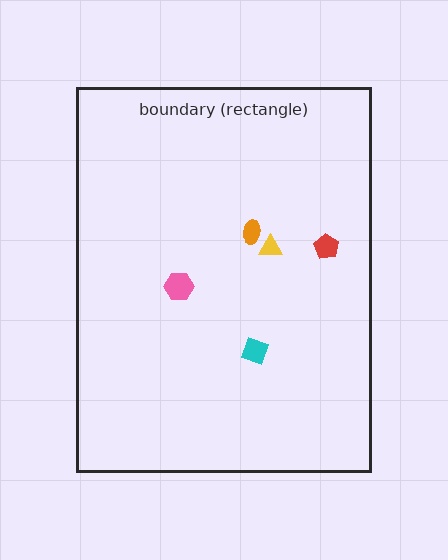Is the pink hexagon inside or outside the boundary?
Inside.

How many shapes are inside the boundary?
5 inside, 0 outside.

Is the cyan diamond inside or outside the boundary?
Inside.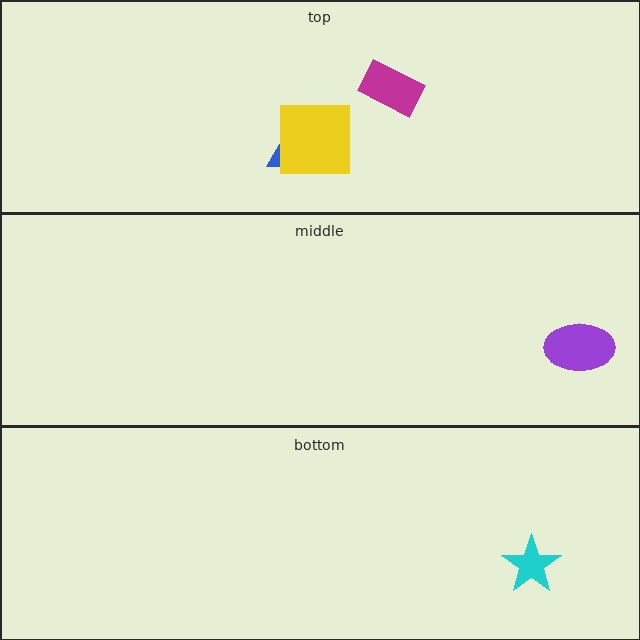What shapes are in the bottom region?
The cyan star.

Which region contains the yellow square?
The top region.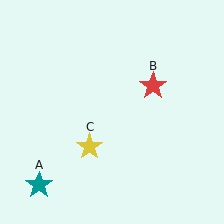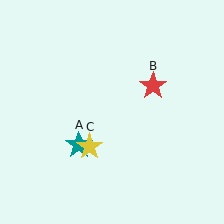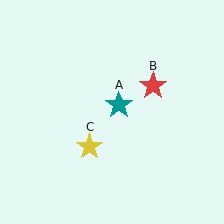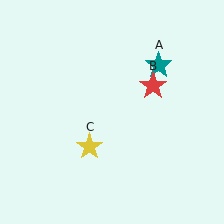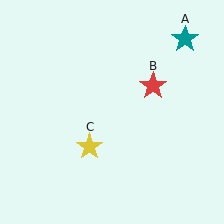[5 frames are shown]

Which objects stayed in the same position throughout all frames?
Red star (object B) and yellow star (object C) remained stationary.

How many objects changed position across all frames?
1 object changed position: teal star (object A).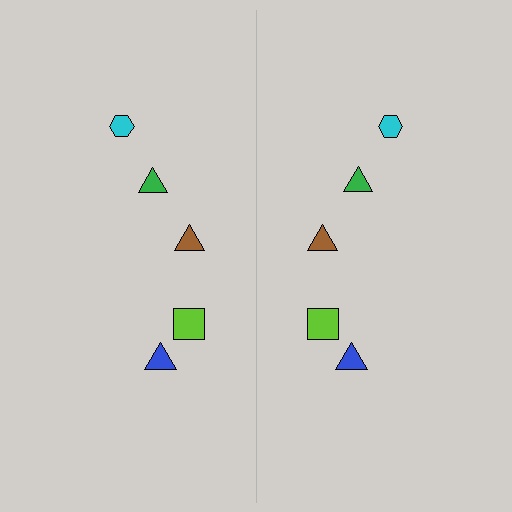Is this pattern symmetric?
Yes, this pattern has bilateral (reflection) symmetry.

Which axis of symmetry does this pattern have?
The pattern has a vertical axis of symmetry running through the center of the image.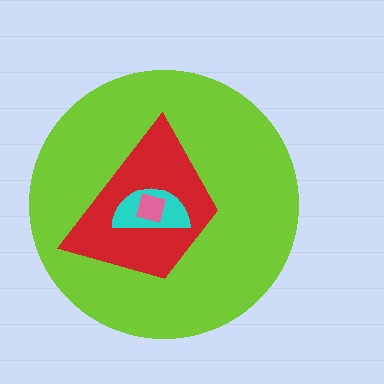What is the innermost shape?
The pink square.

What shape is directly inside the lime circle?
The red trapezoid.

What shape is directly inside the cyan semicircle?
The pink square.